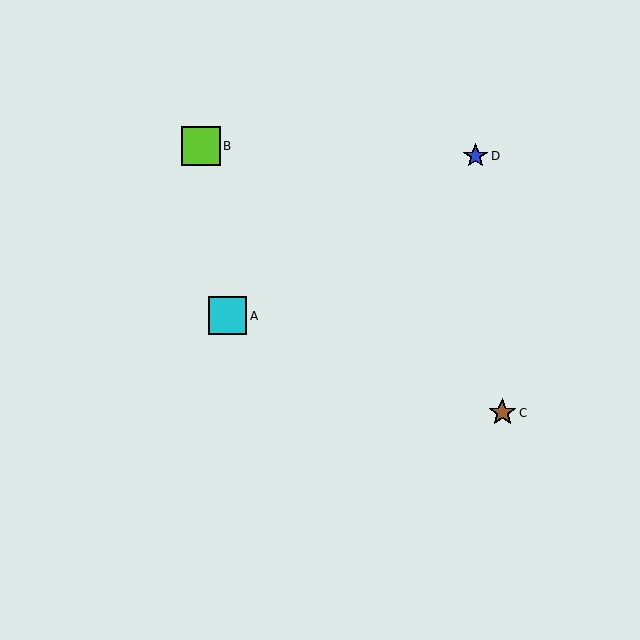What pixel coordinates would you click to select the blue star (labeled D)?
Click at (475, 156) to select the blue star D.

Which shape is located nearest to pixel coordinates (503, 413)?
The brown star (labeled C) at (502, 413) is nearest to that location.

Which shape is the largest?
The lime square (labeled B) is the largest.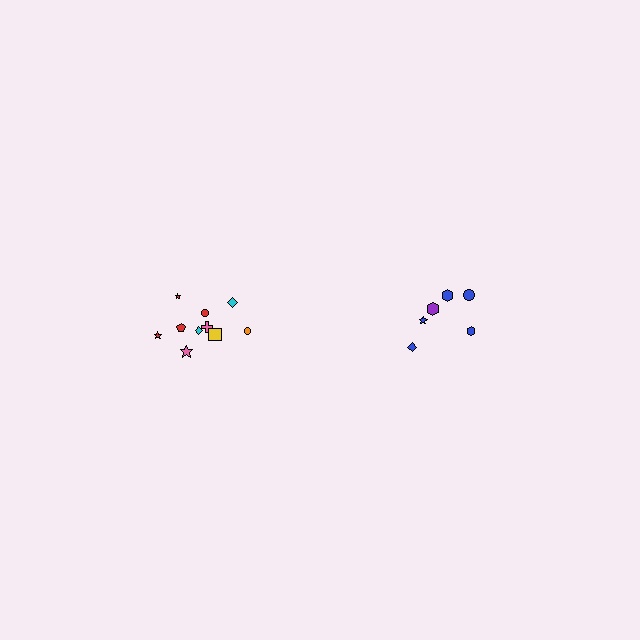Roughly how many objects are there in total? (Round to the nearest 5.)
Roughly 15 objects in total.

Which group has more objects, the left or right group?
The left group.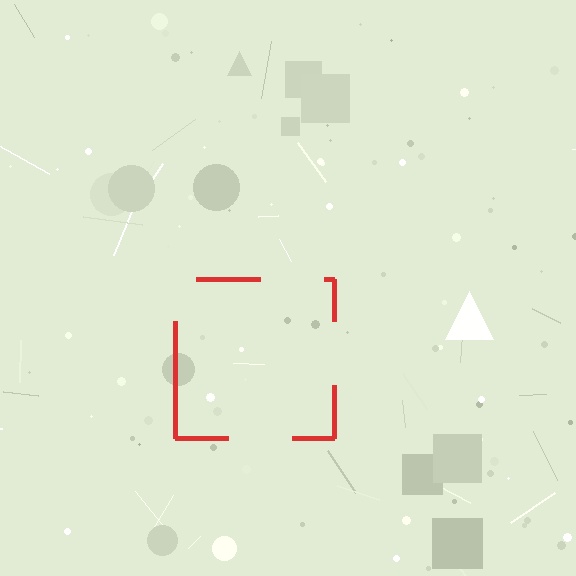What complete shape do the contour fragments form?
The contour fragments form a square.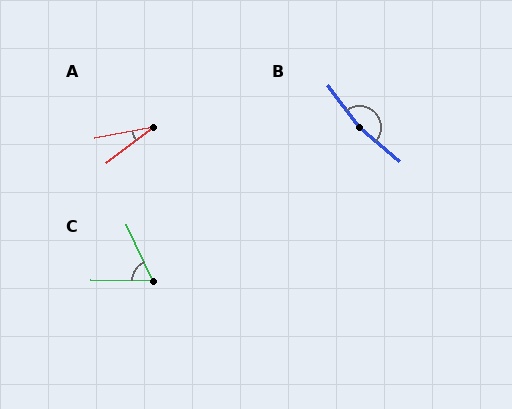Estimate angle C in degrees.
Approximately 64 degrees.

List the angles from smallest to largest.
A (27°), C (64°), B (167°).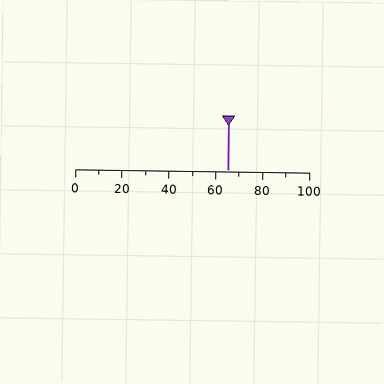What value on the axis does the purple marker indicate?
The marker indicates approximately 65.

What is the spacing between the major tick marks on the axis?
The major ticks are spaced 20 apart.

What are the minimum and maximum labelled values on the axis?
The axis runs from 0 to 100.